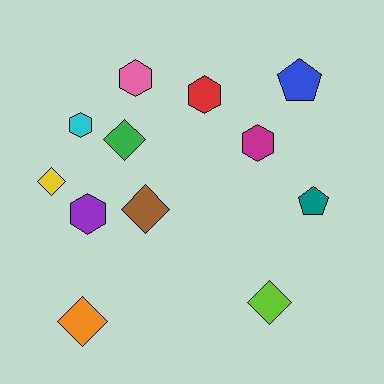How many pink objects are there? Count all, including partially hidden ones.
There is 1 pink object.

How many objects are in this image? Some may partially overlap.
There are 12 objects.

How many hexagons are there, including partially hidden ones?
There are 5 hexagons.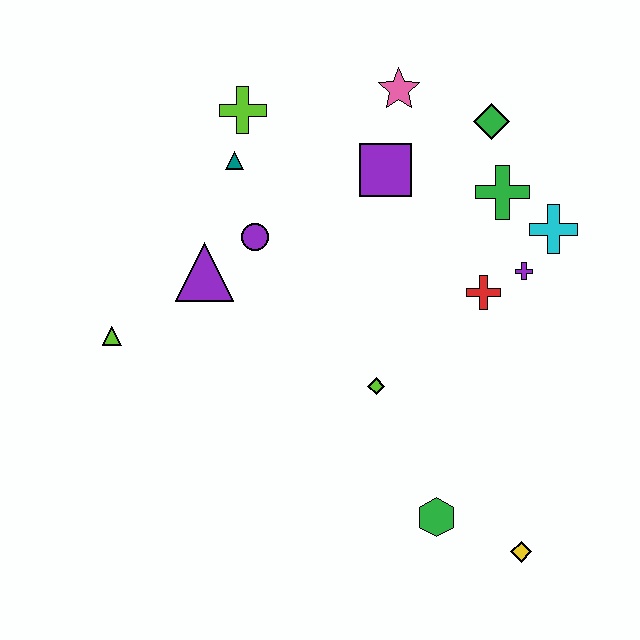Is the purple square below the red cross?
No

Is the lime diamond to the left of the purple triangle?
No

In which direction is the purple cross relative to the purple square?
The purple cross is to the right of the purple square.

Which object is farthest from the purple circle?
The yellow diamond is farthest from the purple circle.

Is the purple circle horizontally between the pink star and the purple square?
No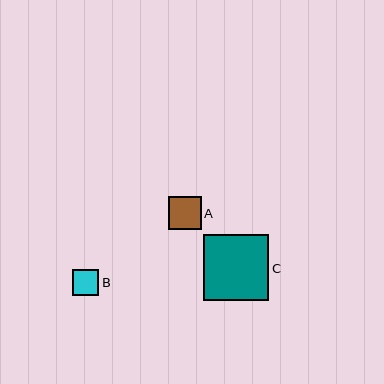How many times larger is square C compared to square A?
Square C is approximately 2.0 times the size of square A.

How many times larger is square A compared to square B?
Square A is approximately 1.3 times the size of square B.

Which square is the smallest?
Square B is the smallest with a size of approximately 26 pixels.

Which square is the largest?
Square C is the largest with a size of approximately 65 pixels.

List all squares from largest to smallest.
From largest to smallest: C, A, B.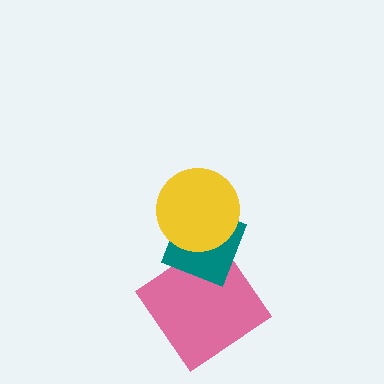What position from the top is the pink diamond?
The pink diamond is 3rd from the top.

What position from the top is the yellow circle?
The yellow circle is 1st from the top.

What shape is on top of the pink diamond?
The teal diamond is on top of the pink diamond.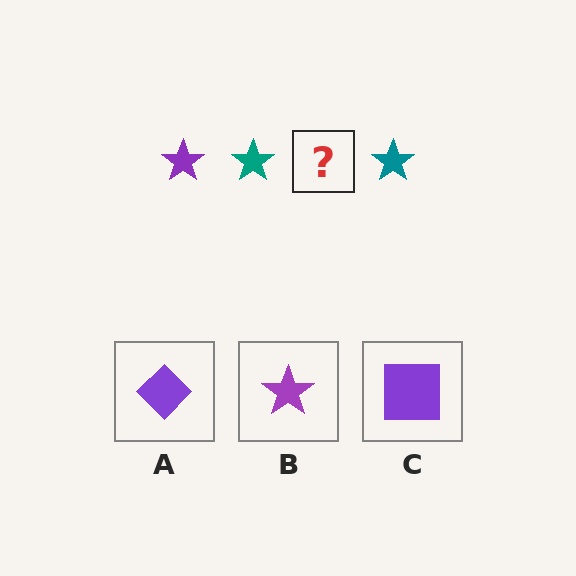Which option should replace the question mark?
Option B.